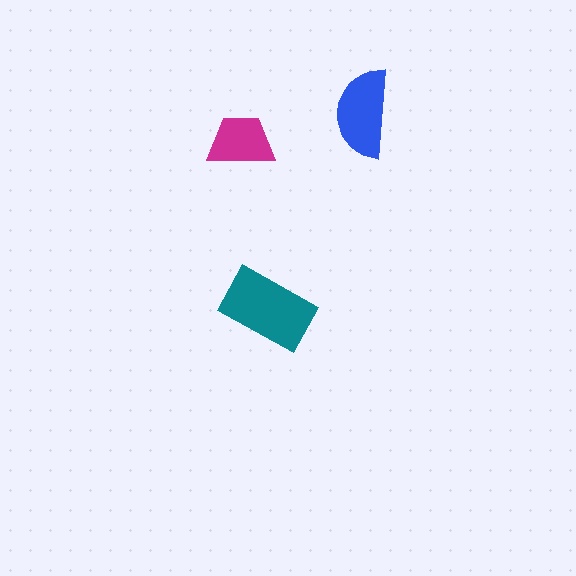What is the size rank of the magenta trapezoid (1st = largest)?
3rd.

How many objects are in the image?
There are 3 objects in the image.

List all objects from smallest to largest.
The magenta trapezoid, the blue semicircle, the teal rectangle.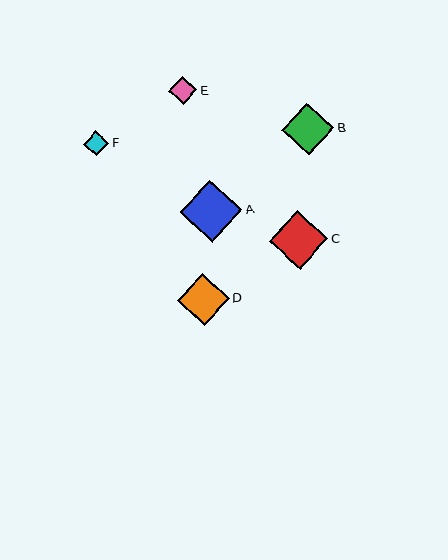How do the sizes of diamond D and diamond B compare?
Diamond D and diamond B are approximately the same size.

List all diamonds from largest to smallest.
From largest to smallest: A, C, D, B, E, F.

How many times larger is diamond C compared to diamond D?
Diamond C is approximately 1.1 times the size of diamond D.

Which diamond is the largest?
Diamond A is the largest with a size of approximately 62 pixels.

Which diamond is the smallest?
Diamond F is the smallest with a size of approximately 25 pixels.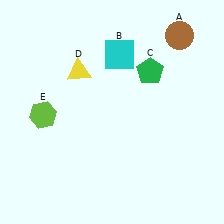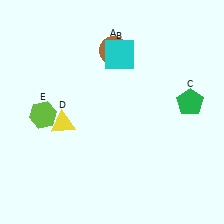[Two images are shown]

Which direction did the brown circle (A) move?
The brown circle (A) moved left.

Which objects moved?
The objects that moved are: the brown circle (A), the green pentagon (C), the yellow triangle (D).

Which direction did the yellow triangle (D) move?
The yellow triangle (D) moved down.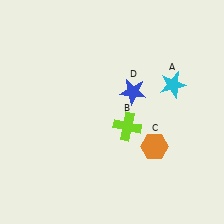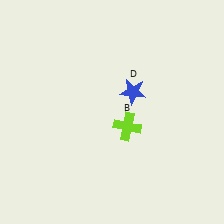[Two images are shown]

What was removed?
The orange hexagon (C), the cyan star (A) were removed in Image 2.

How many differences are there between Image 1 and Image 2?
There are 2 differences between the two images.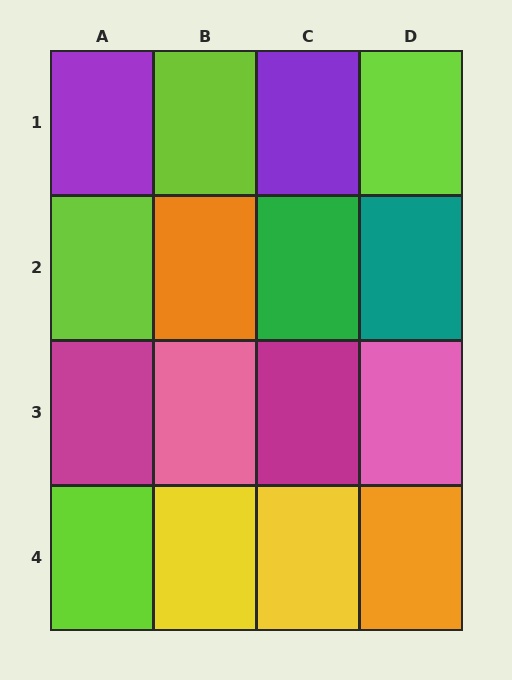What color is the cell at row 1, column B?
Lime.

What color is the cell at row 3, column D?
Pink.